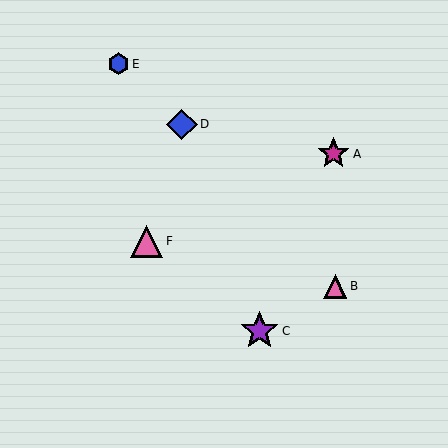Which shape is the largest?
The purple star (labeled C) is the largest.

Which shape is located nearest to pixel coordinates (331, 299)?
The pink triangle (labeled B) at (335, 286) is nearest to that location.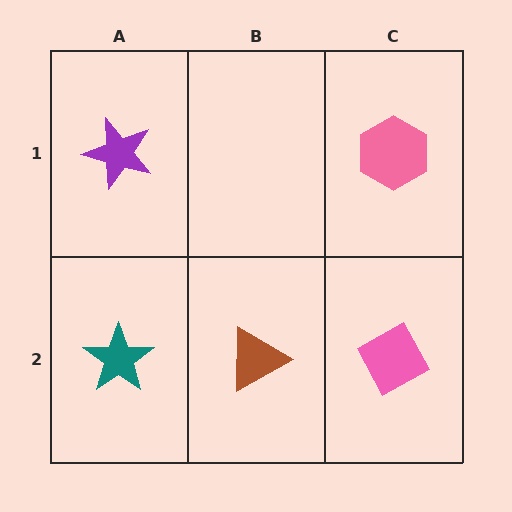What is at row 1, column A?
A purple star.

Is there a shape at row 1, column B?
No, that cell is empty.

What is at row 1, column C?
A pink hexagon.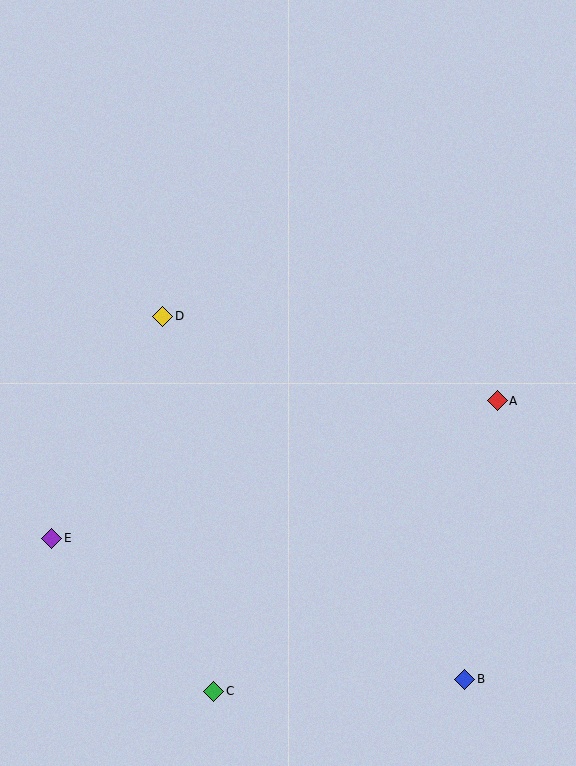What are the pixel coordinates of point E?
Point E is at (52, 538).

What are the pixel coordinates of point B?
Point B is at (465, 679).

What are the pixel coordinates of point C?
Point C is at (214, 691).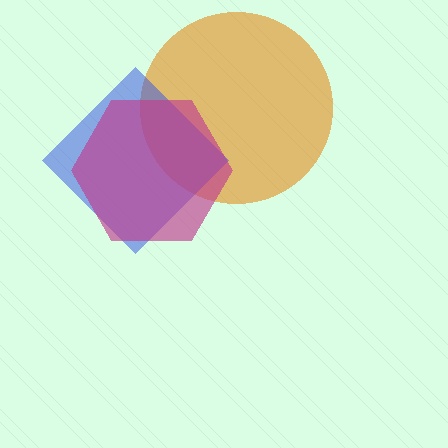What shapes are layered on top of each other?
The layered shapes are: an orange circle, a blue diamond, a magenta hexagon.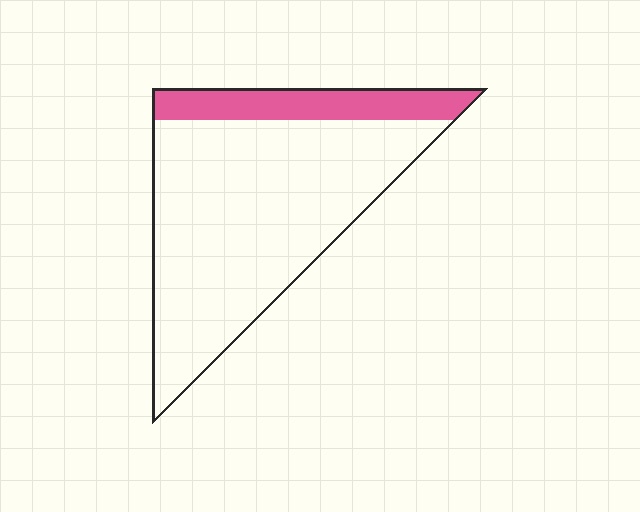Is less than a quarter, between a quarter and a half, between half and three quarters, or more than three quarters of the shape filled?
Less than a quarter.